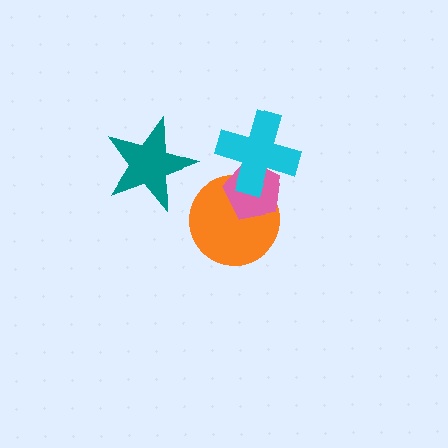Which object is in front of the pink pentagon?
The cyan cross is in front of the pink pentagon.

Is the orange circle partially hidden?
Yes, it is partially covered by another shape.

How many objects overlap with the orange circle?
2 objects overlap with the orange circle.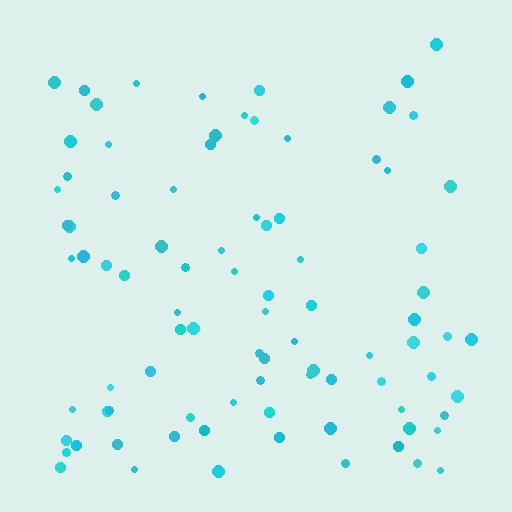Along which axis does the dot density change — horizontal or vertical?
Vertical.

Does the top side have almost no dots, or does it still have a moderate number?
Still a moderate number, just noticeably fewer than the bottom.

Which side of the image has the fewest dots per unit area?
The top.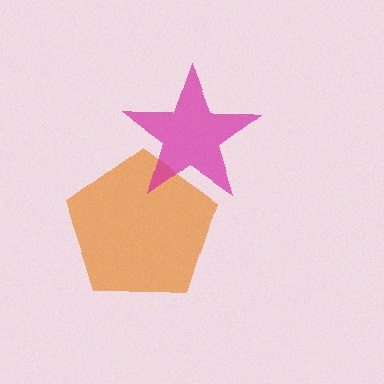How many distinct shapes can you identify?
There are 2 distinct shapes: an orange pentagon, a magenta star.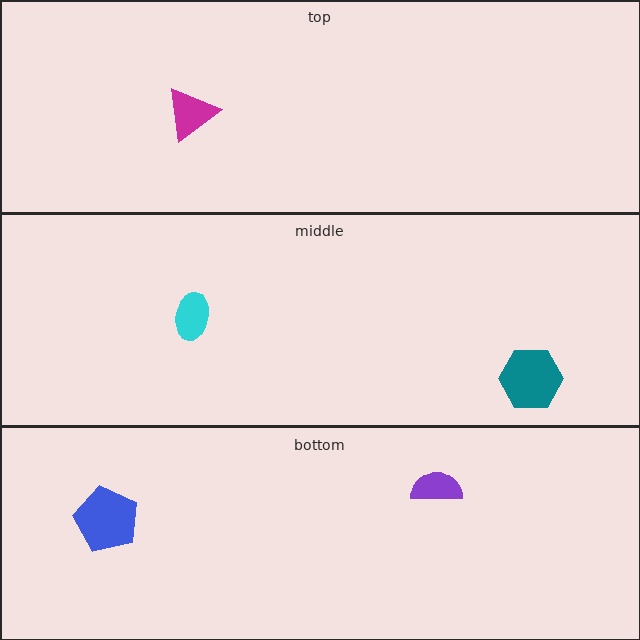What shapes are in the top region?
The magenta triangle.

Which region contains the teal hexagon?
The middle region.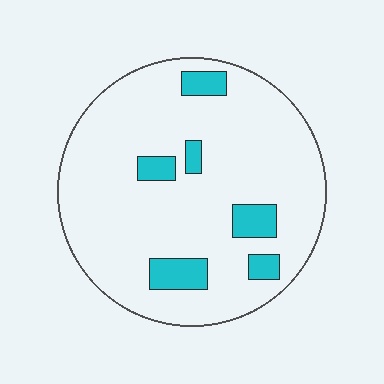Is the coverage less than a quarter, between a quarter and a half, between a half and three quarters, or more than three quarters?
Less than a quarter.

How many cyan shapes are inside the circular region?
6.